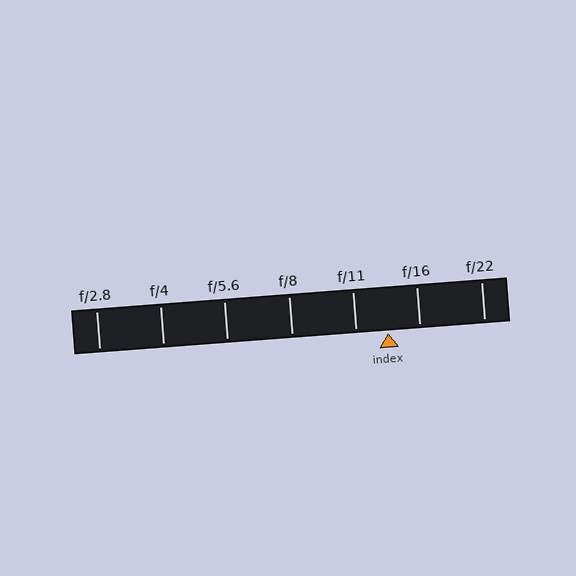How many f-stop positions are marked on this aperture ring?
There are 7 f-stop positions marked.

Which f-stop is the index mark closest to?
The index mark is closest to f/16.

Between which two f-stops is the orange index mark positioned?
The index mark is between f/11 and f/16.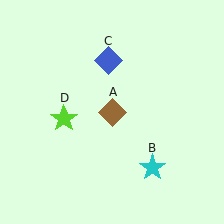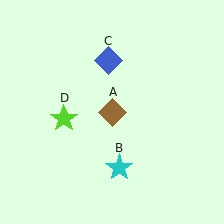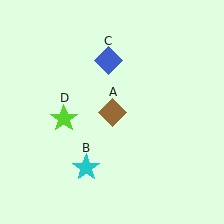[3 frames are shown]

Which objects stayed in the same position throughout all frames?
Brown diamond (object A) and blue diamond (object C) and lime star (object D) remained stationary.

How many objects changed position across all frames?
1 object changed position: cyan star (object B).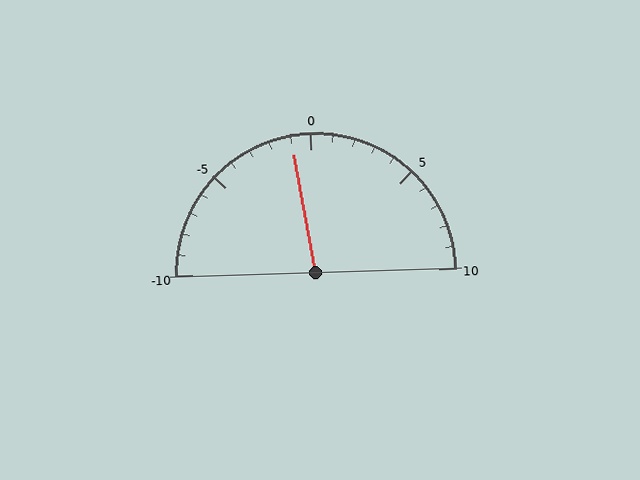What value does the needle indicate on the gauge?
The needle indicates approximately -1.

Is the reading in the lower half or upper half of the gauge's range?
The reading is in the lower half of the range (-10 to 10).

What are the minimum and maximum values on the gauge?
The gauge ranges from -10 to 10.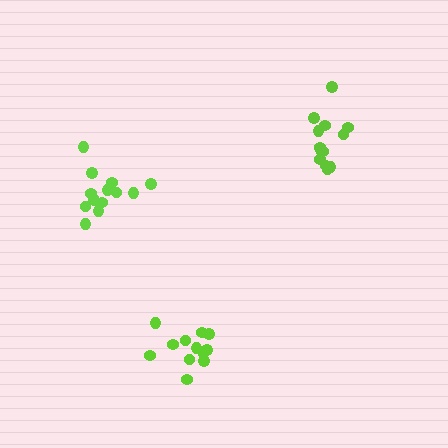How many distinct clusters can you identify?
There are 3 distinct clusters.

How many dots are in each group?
Group 1: 13 dots, Group 2: 13 dots, Group 3: 12 dots (38 total).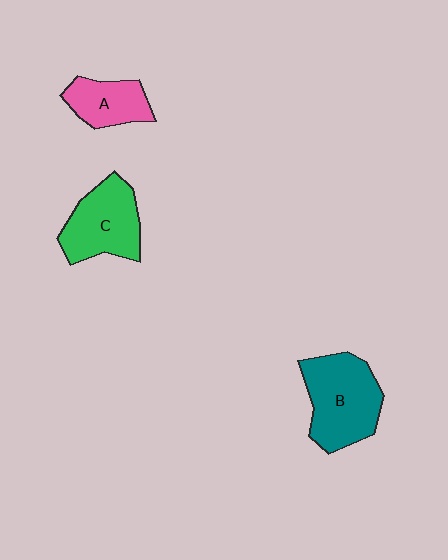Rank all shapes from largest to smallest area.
From largest to smallest: B (teal), C (green), A (pink).